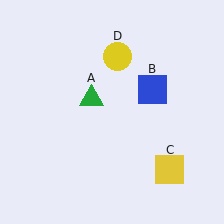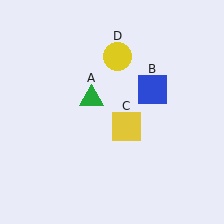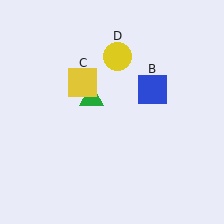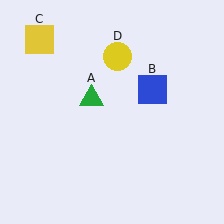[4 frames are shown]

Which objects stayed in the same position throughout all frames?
Green triangle (object A) and blue square (object B) and yellow circle (object D) remained stationary.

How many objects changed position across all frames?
1 object changed position: yellow square (object C).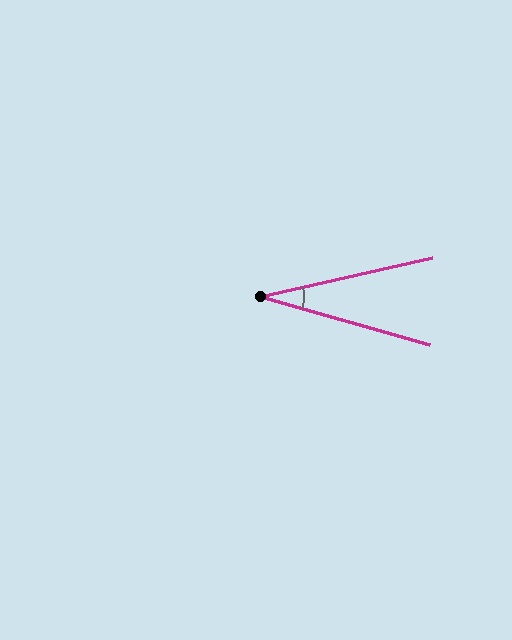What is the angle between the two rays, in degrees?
Approximately 29 degrees.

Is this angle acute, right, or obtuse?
It is acute.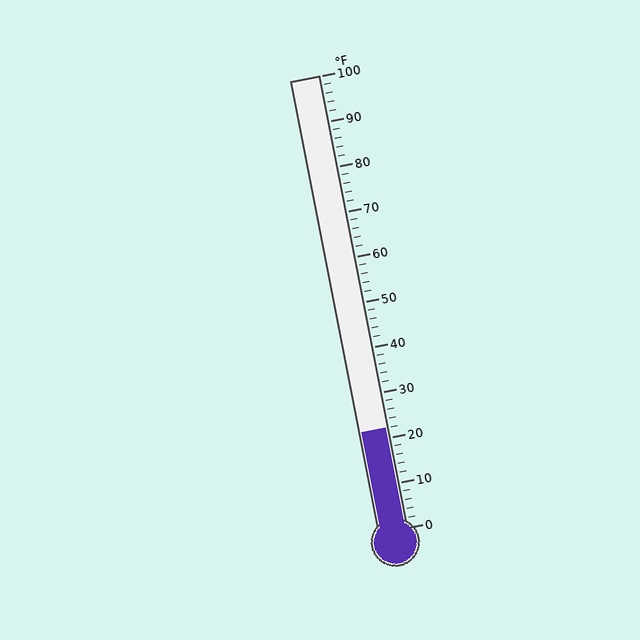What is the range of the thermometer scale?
The thermometer scale ranges from 0°F to 100°F.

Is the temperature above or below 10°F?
The temperature is above 10°F.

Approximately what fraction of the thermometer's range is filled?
The thermometer is filled to approximately 20% of its range.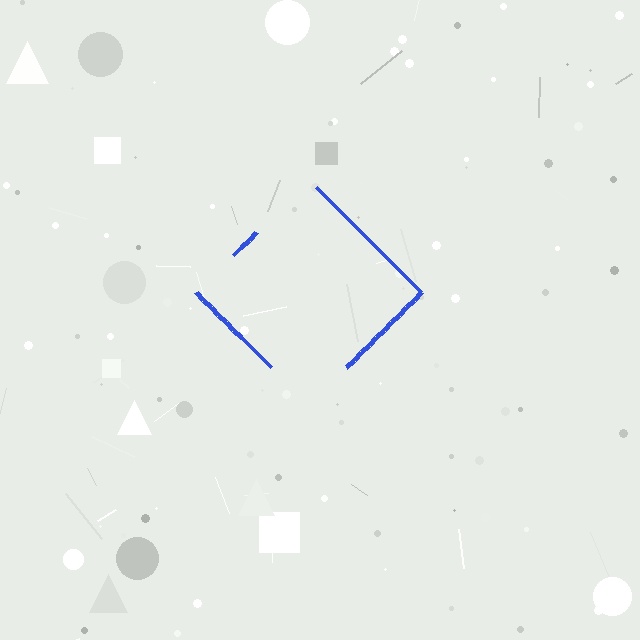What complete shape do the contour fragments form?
The contour fragments form a diamond.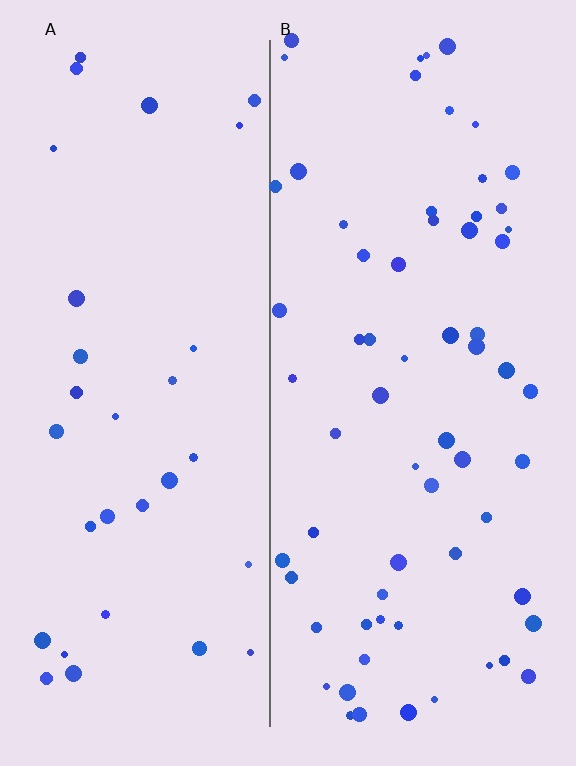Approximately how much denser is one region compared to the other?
Approximately 2.1× — region B over region A.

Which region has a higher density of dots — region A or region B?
B (the right).